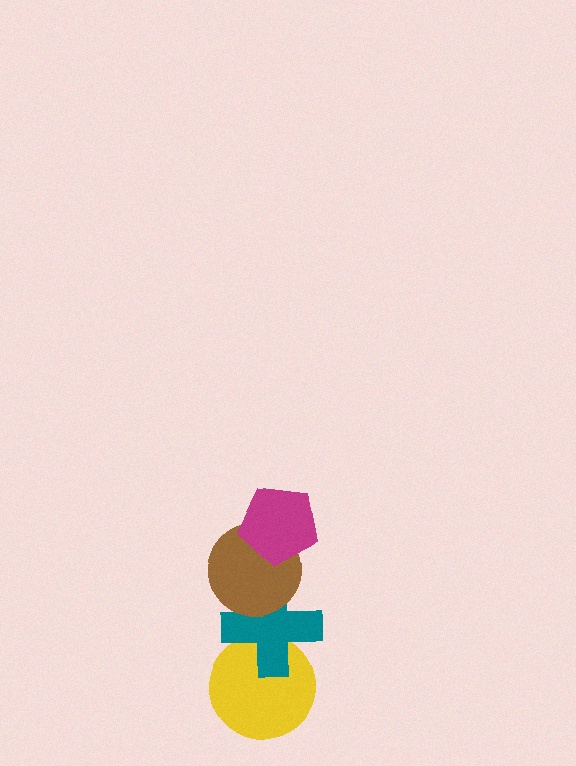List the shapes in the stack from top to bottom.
From top to bottom: the magenta pentagon, the brown circle, the teal cross, the yellow circle.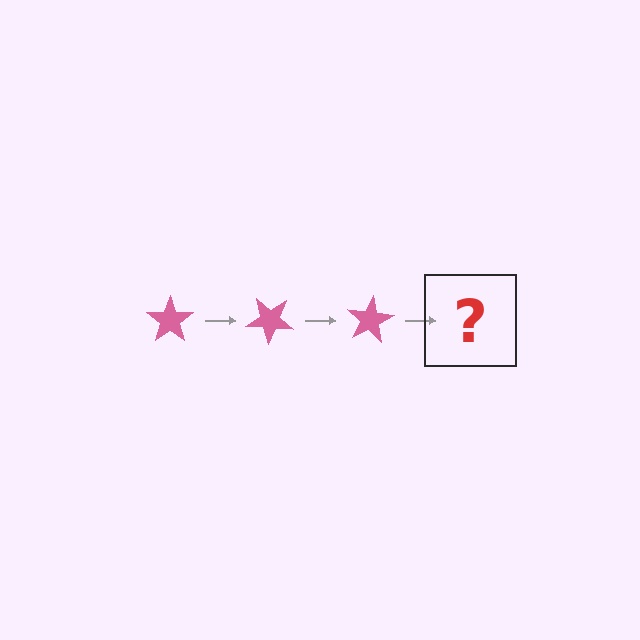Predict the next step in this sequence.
The next step is a pink star rotated 120 degrees.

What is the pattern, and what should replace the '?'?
The pattern is that the star rotates 40 degrees each step. The '?' should be a pink star rotated 120 degrees.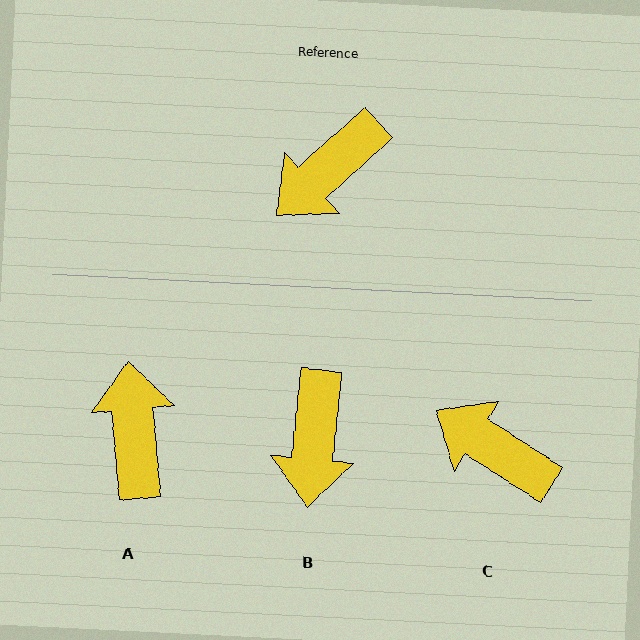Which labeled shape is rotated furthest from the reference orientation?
A, about 127 degrees away.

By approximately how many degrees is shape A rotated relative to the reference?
Approximately 127 degrees clockwise.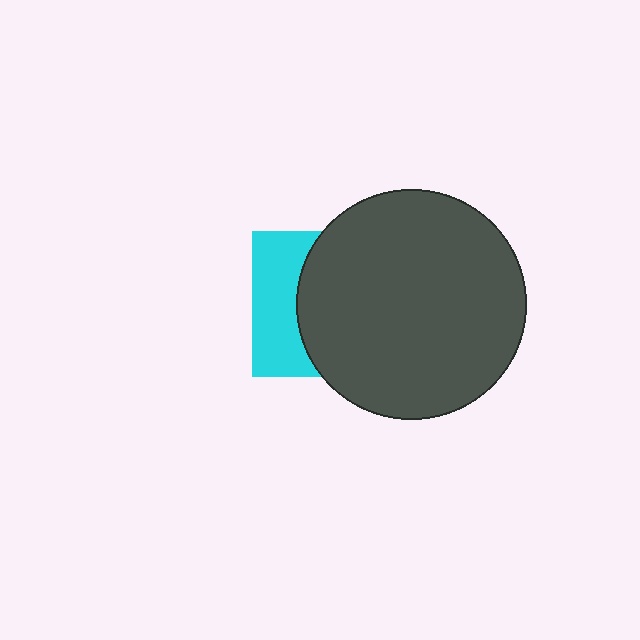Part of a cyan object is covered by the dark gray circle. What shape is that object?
It is a square.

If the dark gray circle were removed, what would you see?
You would see the complete cyan square.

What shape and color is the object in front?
The object in front is a dark gray circle.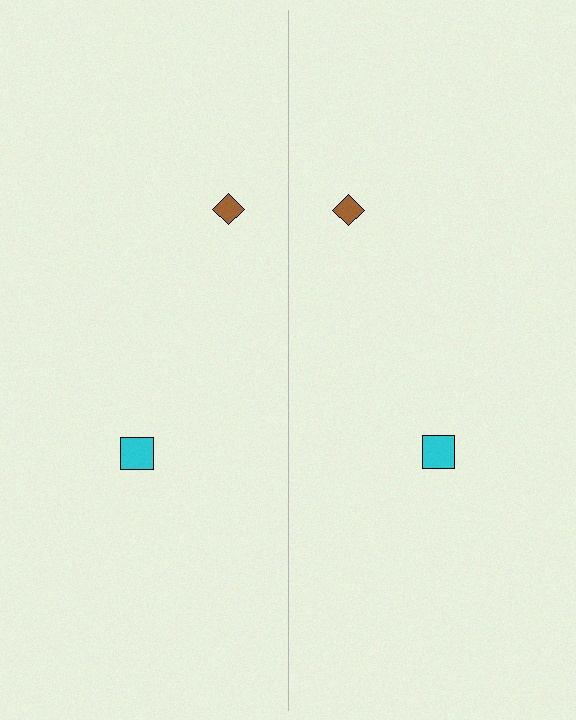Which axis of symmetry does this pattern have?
The pattern has a vertical axis of symmetry running through the center of the image.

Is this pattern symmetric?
Yes, this pattern has bilateral (reflection) symmetry.